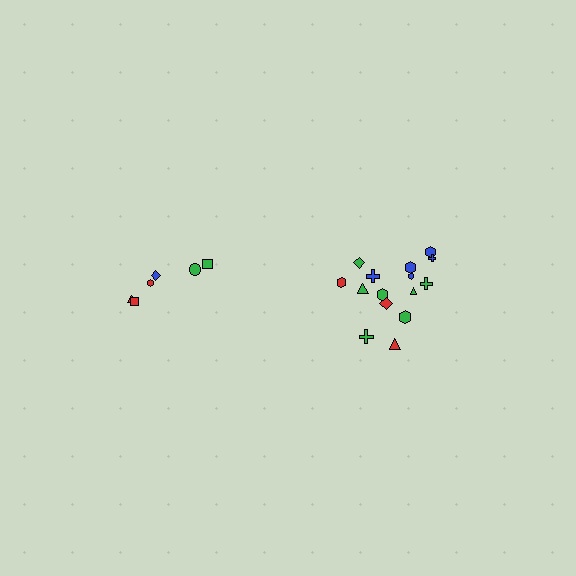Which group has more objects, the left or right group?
The right group.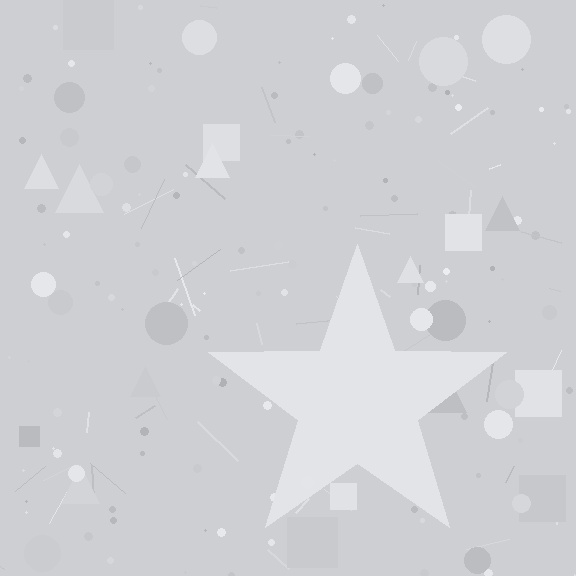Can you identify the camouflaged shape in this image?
The camouflaged shape is a star.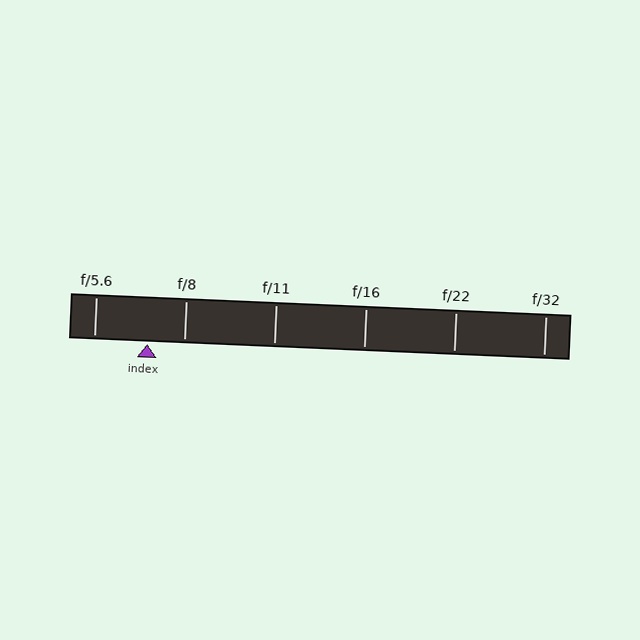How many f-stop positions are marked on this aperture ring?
There are 6 f-stop positions marked.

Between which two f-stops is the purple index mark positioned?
The index mark is between f/5.6 and f/8.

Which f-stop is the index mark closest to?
The index mark is closest to f/8.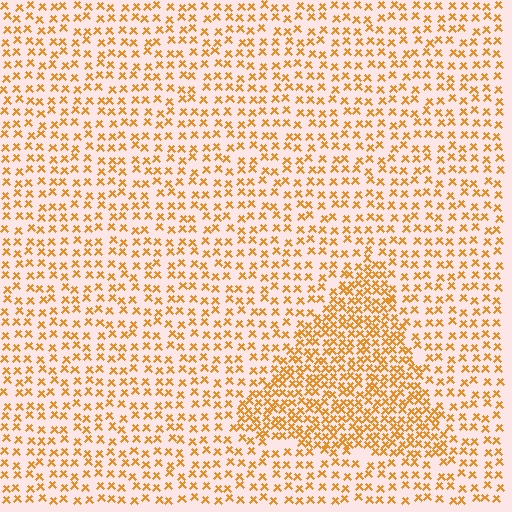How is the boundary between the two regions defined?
The boundary is defined by a change in element density (approximately 1.9x ratio). All elements are the same color, size, and shape.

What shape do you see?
I see a triangle.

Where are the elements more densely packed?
The elements are more densely packed inside the triangle boundary.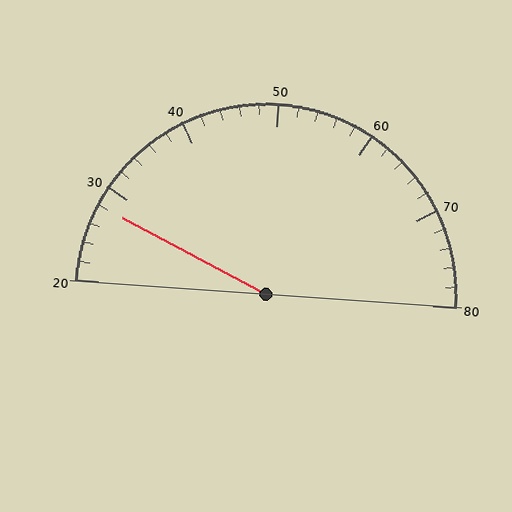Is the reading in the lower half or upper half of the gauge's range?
The reading is in the lower half of the range (20 to 80).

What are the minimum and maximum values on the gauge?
The gauge ranges from 20 to 80.